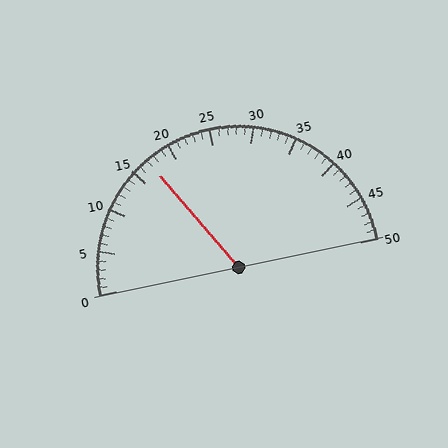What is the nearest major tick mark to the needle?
The nearest major tick mark is 15.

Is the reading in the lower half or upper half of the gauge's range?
The reading is in the lower half of the range (0 to 50).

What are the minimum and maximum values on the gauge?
The gauge ranges from 0 to 50.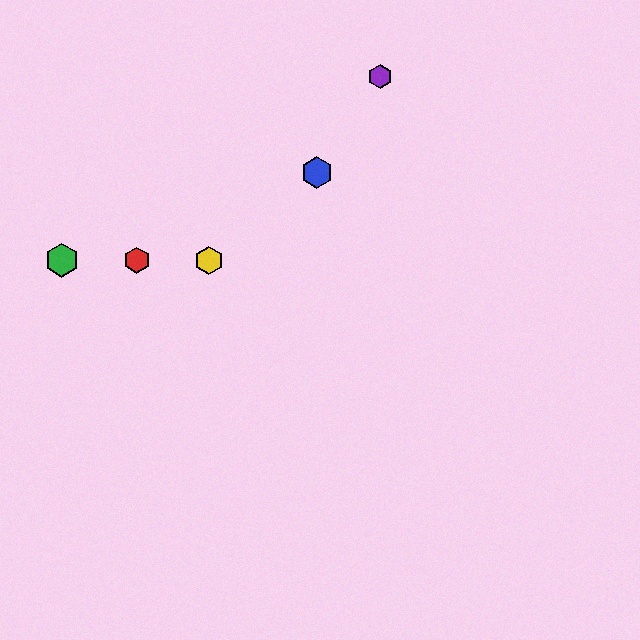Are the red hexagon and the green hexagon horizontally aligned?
Yes, both are at y≈260.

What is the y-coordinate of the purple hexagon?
The purple hexagon is at y≈77.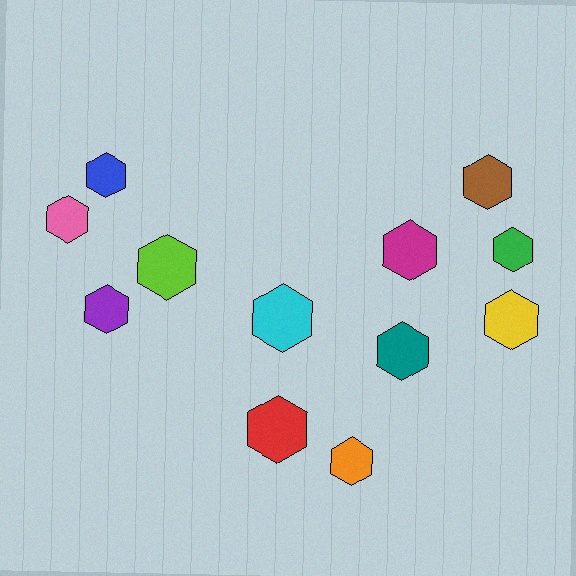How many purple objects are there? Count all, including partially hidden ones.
There is 1 purple object.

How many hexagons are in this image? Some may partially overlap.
There are 12 hexagons.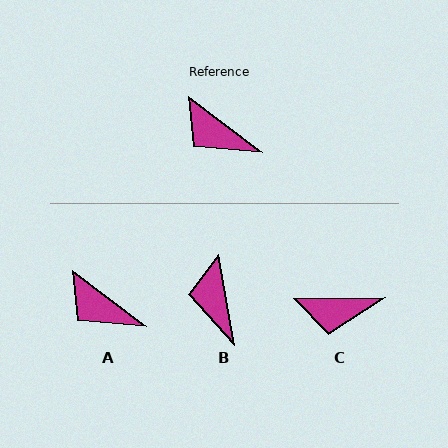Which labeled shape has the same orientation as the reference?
A.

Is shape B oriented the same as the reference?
No, it is off by about 43 degrees.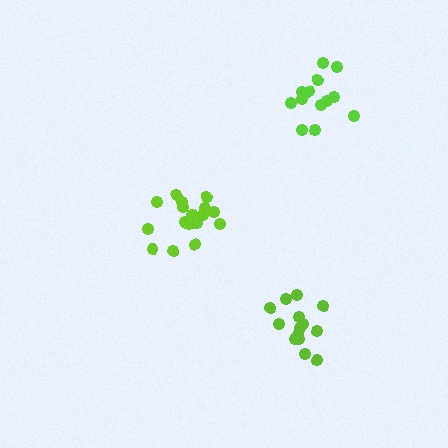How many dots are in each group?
Group 1: 14 dots, Group 2: 19 dots, Group 3: 13 dots (46 total).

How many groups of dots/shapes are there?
There are 3 groups.